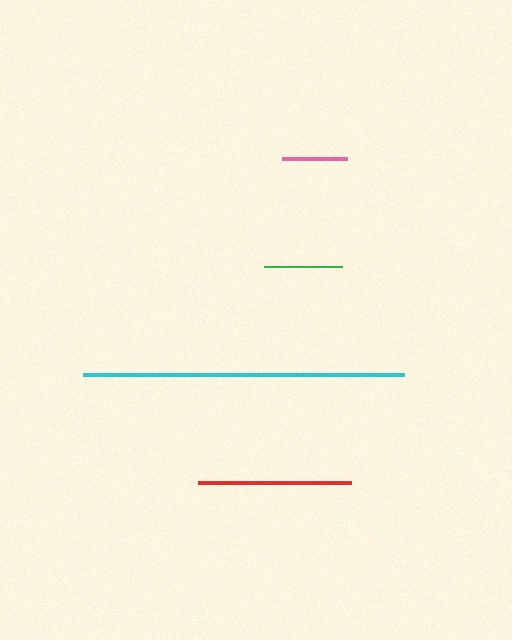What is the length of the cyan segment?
The cyan segment is approximately 320 pixels long.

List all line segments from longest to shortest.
From longest to shortest: cyan, red, green, pink.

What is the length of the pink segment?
The pink segment is approximately 65 pixels long.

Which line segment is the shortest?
The pink line is the shortest at approximately 65 pixels.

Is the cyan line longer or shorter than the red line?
The cyan line is longer than the red line.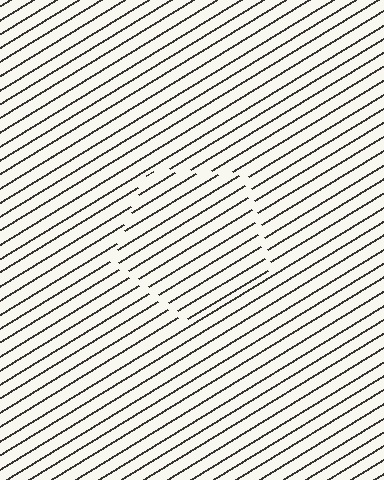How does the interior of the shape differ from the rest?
The interior of the shape contains the same grating, shifted by half a period — the contour is defined by the phase discontinuity where line-ends from the inner and outer gratings abut.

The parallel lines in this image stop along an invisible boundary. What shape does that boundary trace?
An illusory pentagon. The interior of the shape contains the same grating, shifted by half a period — the contour is defined by the phase discontinuity where line-ends from the inner and outer gratings abut.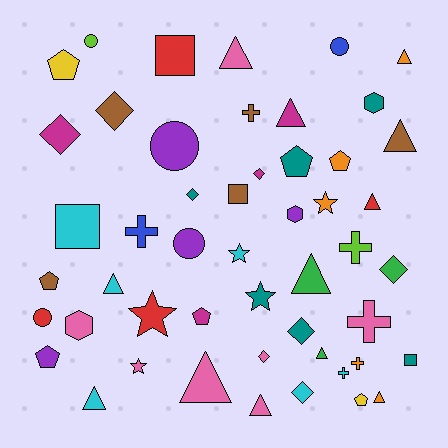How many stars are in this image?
There are 5 stars.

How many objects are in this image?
There are 50 objects.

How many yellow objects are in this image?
There are 2 yellow objects.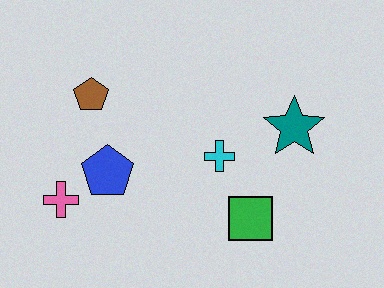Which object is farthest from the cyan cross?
The pink cross is farthest from the cyan cross.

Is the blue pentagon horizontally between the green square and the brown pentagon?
Yes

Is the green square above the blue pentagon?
No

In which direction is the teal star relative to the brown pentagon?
The teal star is to the right of the brown pentagon.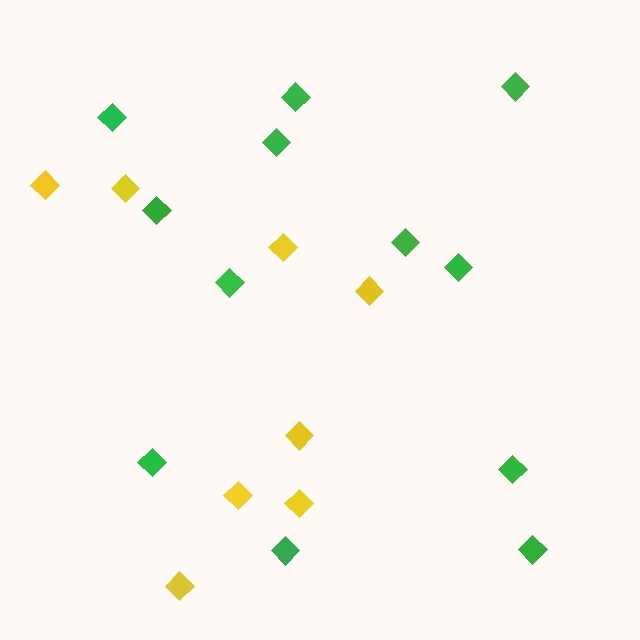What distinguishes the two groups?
There are 2 groups: one group of green diamonds (12) and one group of yellow diamonds (8).